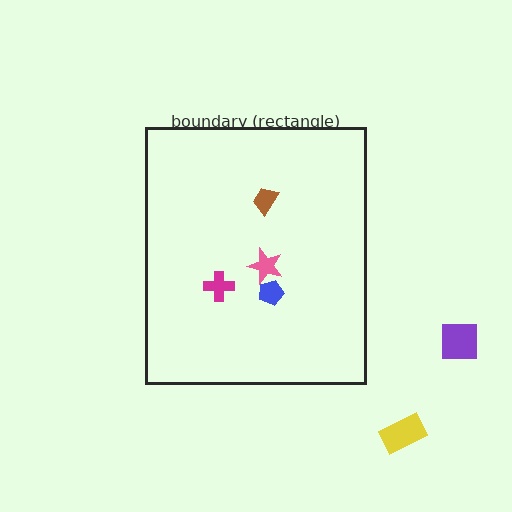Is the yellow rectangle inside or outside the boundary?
Outside.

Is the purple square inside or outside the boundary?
Outside.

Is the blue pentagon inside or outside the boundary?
Inside.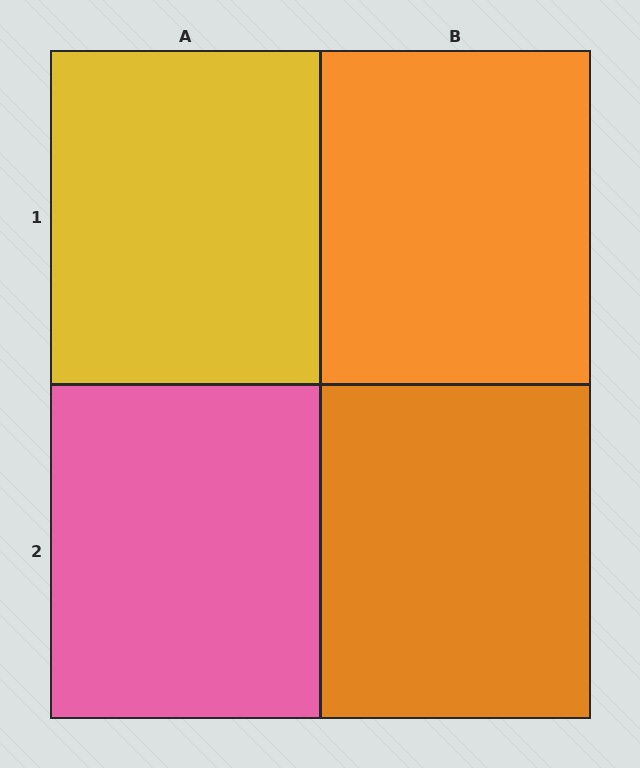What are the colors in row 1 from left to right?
Yellow, orange.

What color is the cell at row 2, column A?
Pink.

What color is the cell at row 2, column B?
Orange.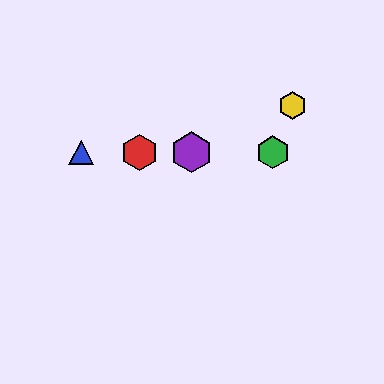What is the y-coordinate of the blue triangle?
The blue triangle is at y≈152.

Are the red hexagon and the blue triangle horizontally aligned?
Yes, both are at y≈152.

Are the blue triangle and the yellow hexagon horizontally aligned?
No, the blue triangle is at y≈152 and the yellow hexagon is at y≈105.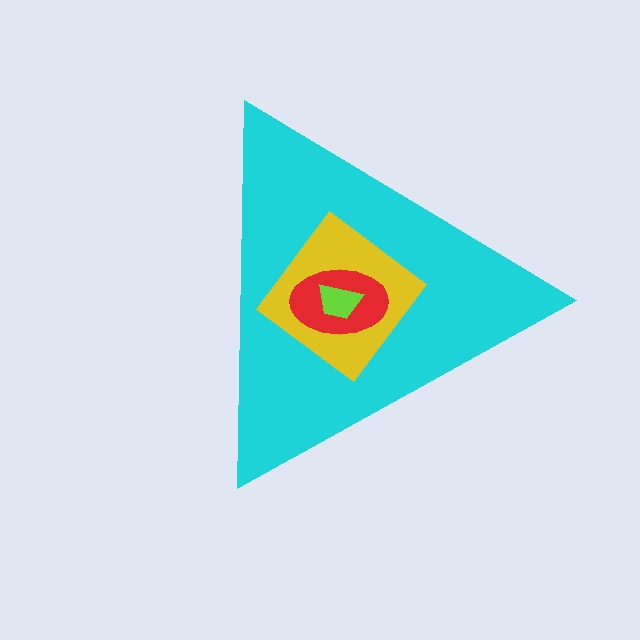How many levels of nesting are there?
4.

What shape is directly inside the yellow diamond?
The red ellipse.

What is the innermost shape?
The lime trapezoid.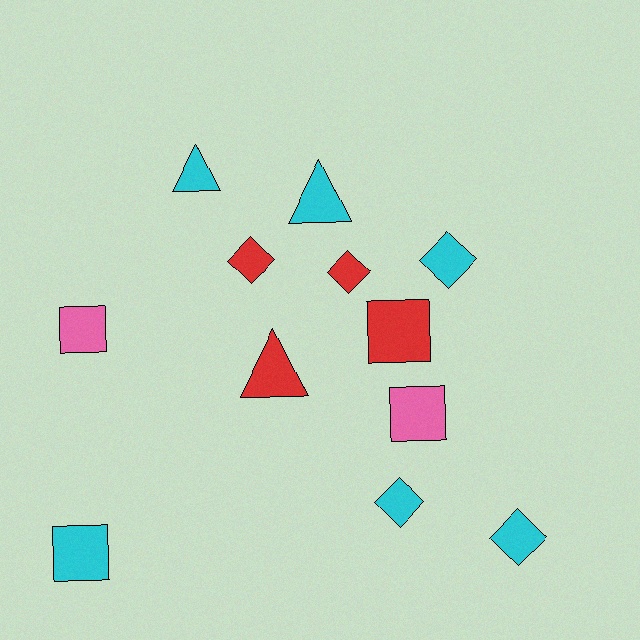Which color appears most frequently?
Cyan, with 6 objects.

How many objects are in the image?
There are 12 objects.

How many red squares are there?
There is 1 red square.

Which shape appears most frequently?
Diamond, with 5 objects.